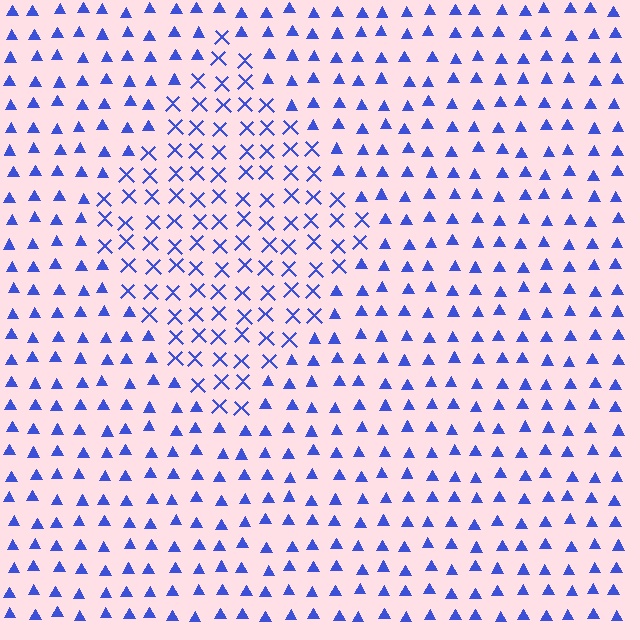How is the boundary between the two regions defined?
The boundary is defined by a change in element shape: X marks inside vs. triangles outside. All elements share the same color and spacing.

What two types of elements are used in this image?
The image uses X marks inside the diamond region and triangles outside it.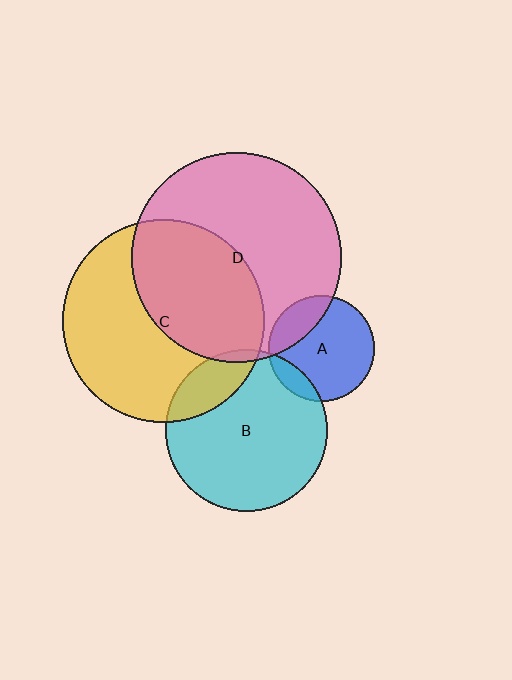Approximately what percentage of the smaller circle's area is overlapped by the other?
Approximately 5%.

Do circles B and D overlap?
Yes.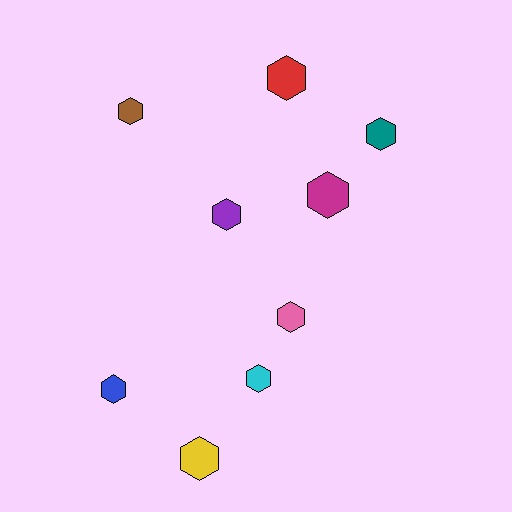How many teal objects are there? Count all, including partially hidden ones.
There is 1 teal object.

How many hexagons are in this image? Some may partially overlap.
There are 9 hexagons.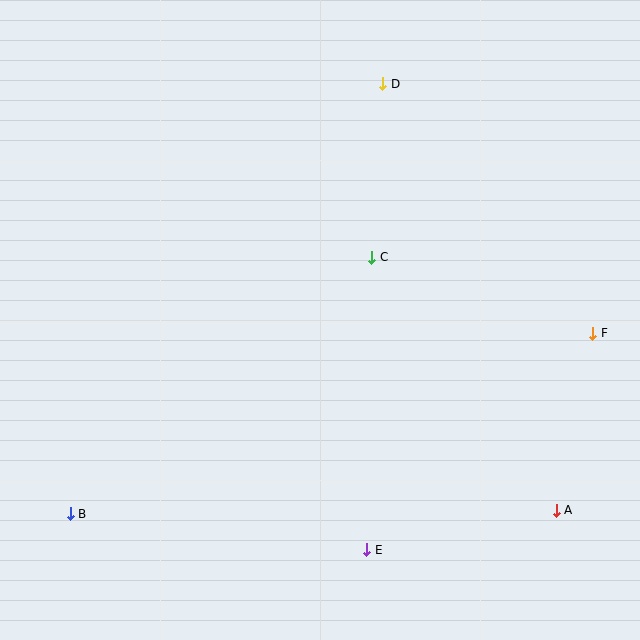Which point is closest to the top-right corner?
Point D is closest to the top-right corner.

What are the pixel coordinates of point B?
Point B is at (70, 514).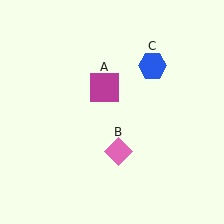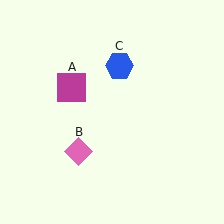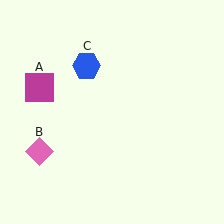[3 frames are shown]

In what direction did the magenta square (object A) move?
The magenta square (object A) moved left.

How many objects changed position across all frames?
3 objects changed position: magenta square (object A), pink diamond (object B), blue hexagon (object C).